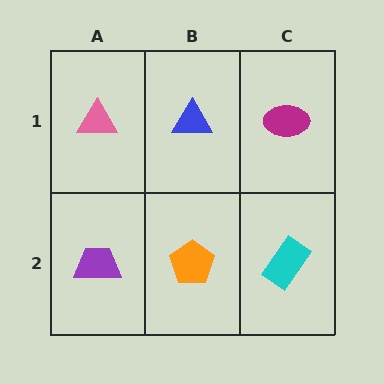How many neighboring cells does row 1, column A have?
2.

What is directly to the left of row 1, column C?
A blue triangle.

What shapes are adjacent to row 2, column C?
A magenta ellipse (row 1, column C), an orange pentagon (row 2, column B).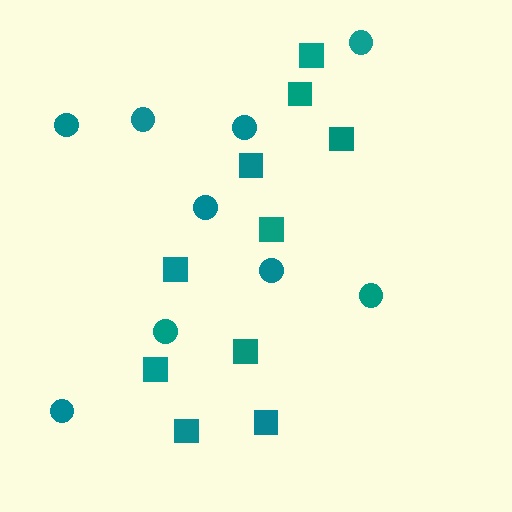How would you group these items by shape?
There are 2 groups: one group of circles (9) and one group of squares (10).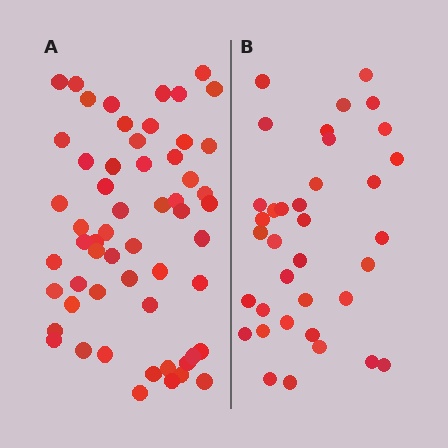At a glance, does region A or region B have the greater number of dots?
Region A (the left region) has more dots.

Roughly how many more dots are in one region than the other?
Region A has approximately 20 more dots than region B.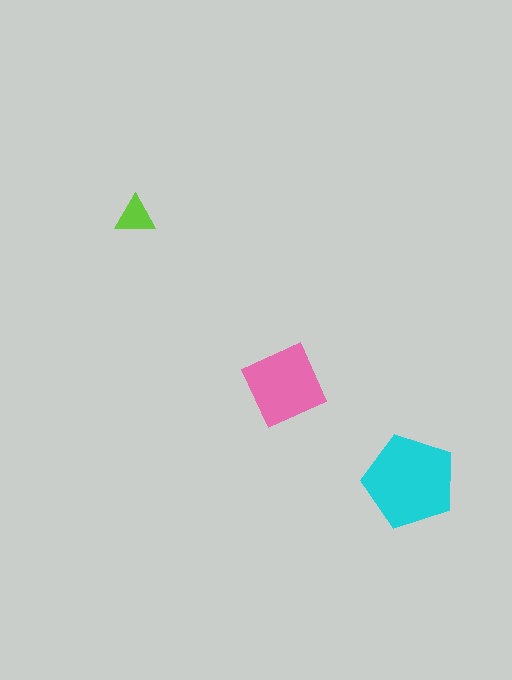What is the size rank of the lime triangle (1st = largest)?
3rd.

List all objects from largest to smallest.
The cyan pentagon, the pink diamond, the lime triangle.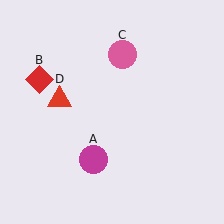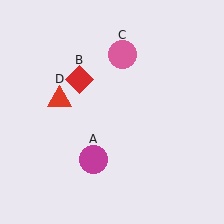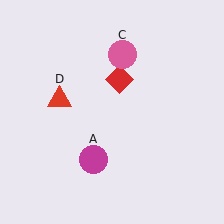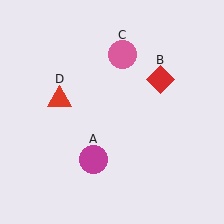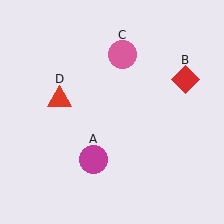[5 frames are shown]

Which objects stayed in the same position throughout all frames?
Magenta circle (object A) and pink circle (object C) and red triangle (object D) remained stationary.